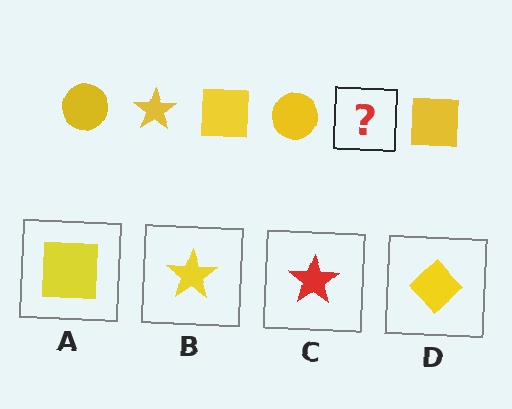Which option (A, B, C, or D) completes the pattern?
B.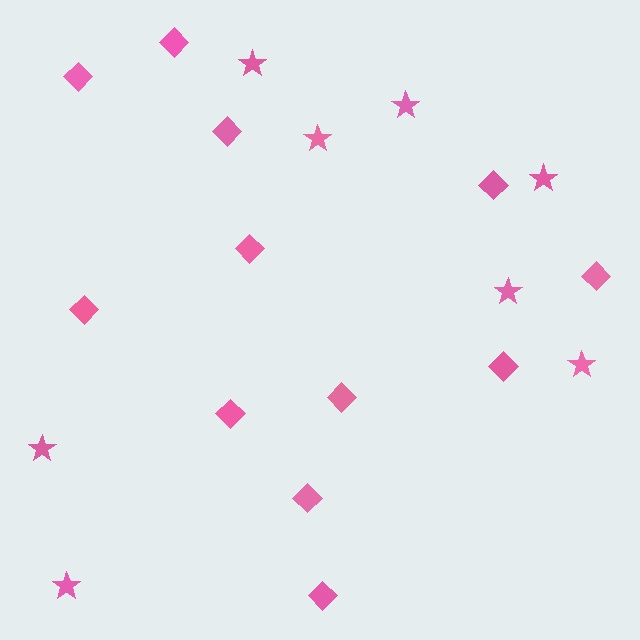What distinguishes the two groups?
There are 2 groups: one group of stars (8) and one group of diamonds (12).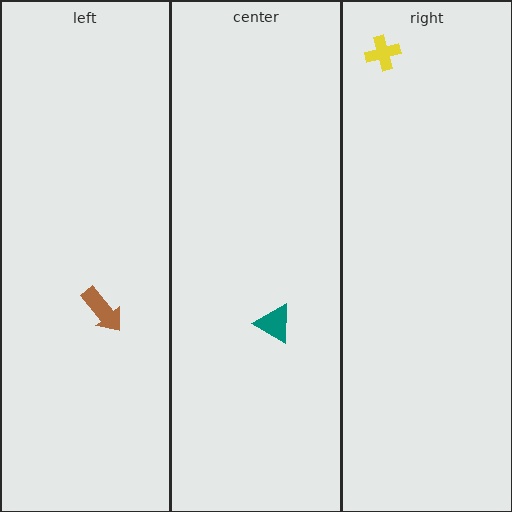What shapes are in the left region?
The brown arrow.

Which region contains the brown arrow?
The left region.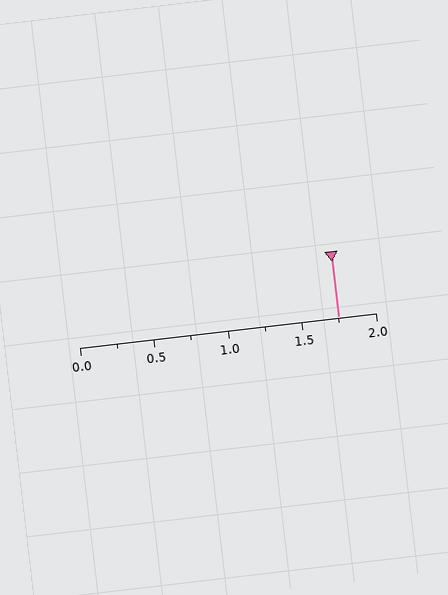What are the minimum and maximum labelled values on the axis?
The axis runs from 0.0 to 2.0.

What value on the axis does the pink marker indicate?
The marker indicates approximately 1.75.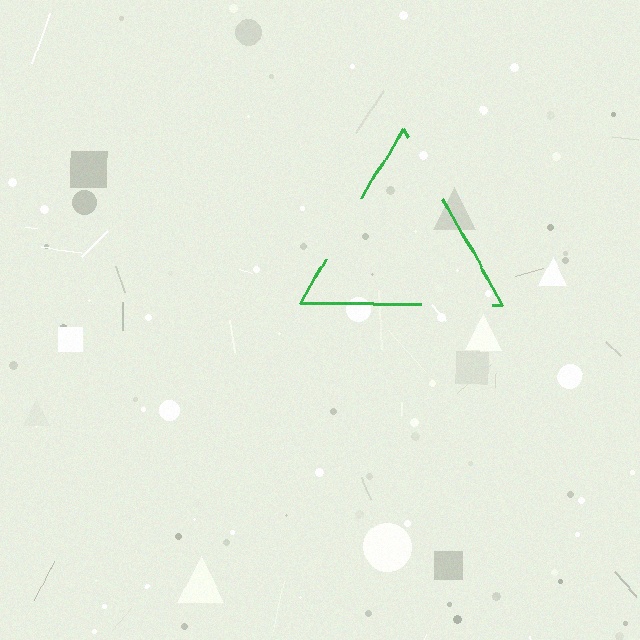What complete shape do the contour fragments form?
The contour fragments form a triangle.